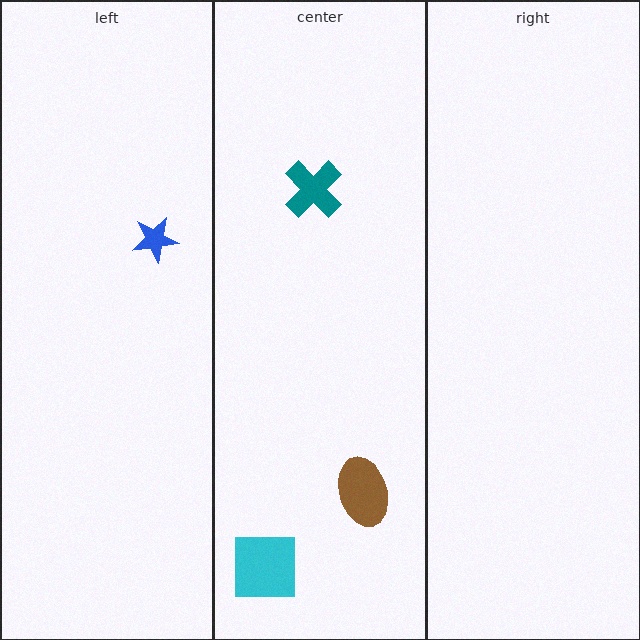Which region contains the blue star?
The left region.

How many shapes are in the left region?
1.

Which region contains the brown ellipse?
The center region.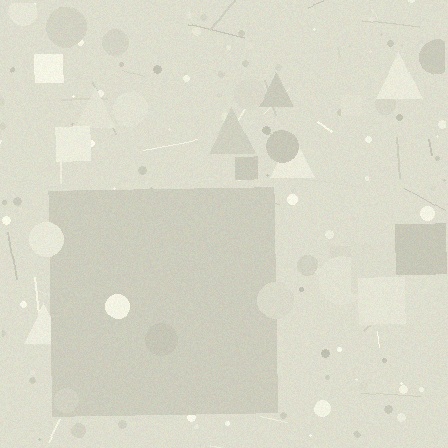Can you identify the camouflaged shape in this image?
The camouflaged shape is a square.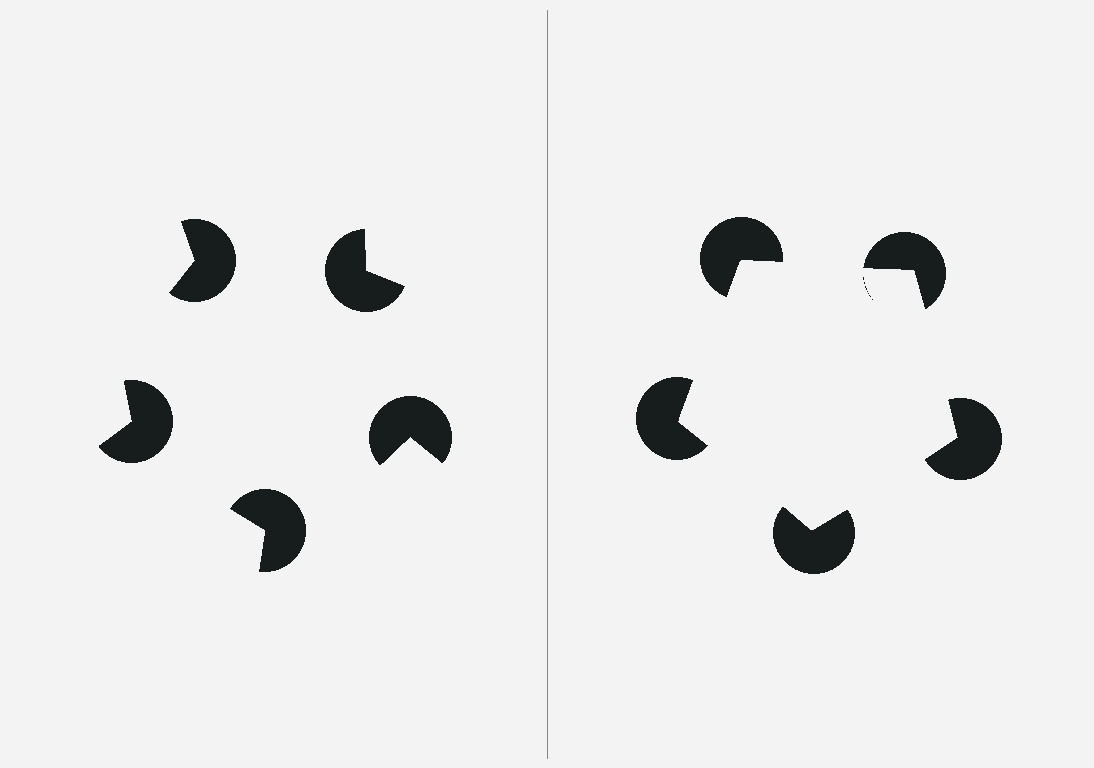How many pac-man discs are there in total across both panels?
10 — 5 on each side.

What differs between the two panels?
The pac-man discs are positioned identically on both sides; only the wedge orientations differ. On the right they align to a pentagon; on the left they are misaligned.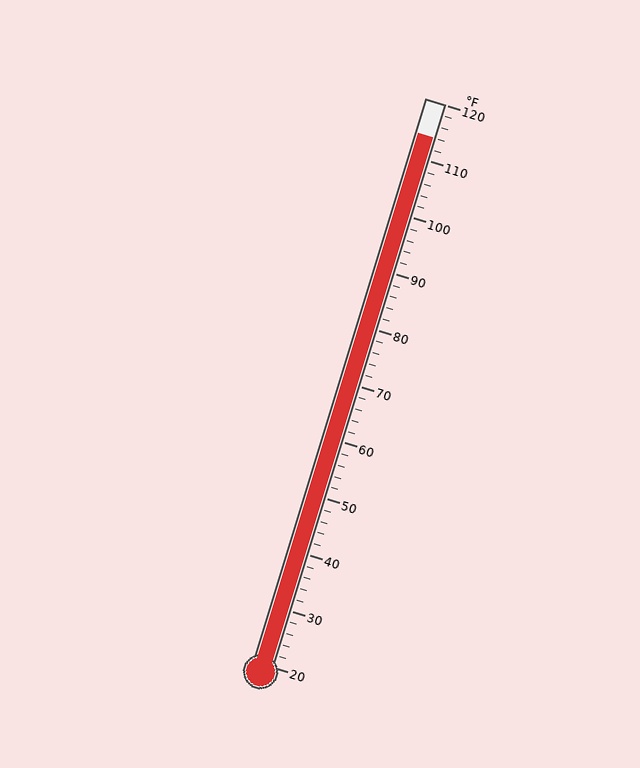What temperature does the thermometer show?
The thermometer shows approximately 114°F.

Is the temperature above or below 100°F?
The temperature is above 100°F.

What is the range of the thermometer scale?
The thermometer scale ranges from 20°F to 120°F.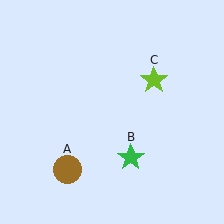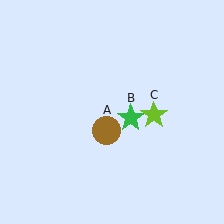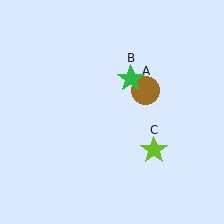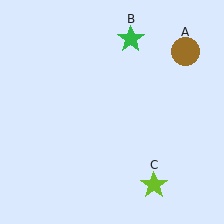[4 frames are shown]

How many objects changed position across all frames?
3 objects changed position: brown circle (object A), green star (object B), lime star (object C).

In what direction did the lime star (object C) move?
The lime star (object C) moved down.